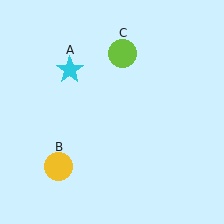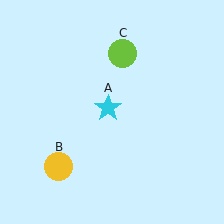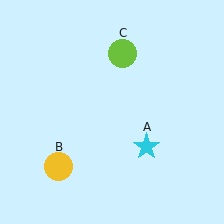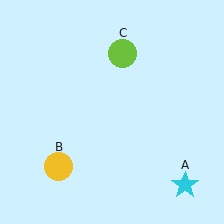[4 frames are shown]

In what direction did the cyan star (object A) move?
The cyan star (object A) moved down and to the right.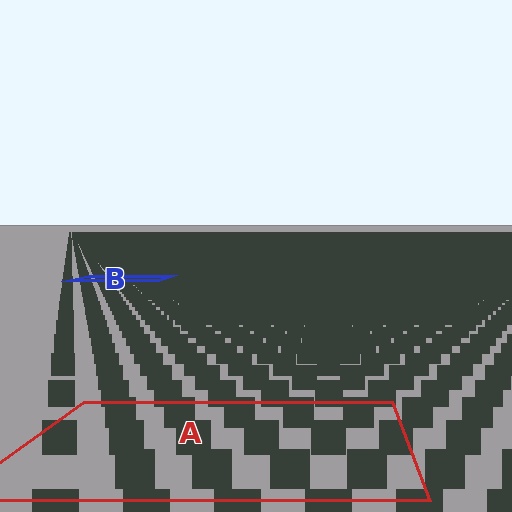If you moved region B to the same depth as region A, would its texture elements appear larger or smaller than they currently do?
They would appear larger. At a closer depth, the same texture elements are projected at a bigger on-screen size.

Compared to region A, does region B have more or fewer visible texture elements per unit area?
Region B has more texture elements per unit area — they are packed more densely because it is farther away.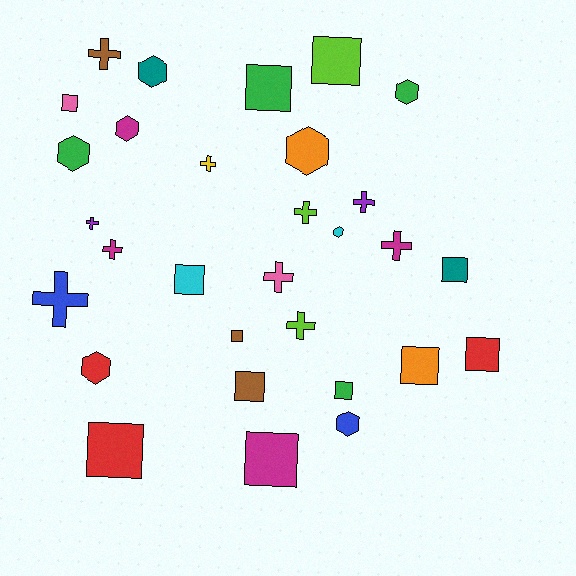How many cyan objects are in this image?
There are 2 cyan objects.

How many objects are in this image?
There are 30 objects.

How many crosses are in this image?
There are 10 crosses.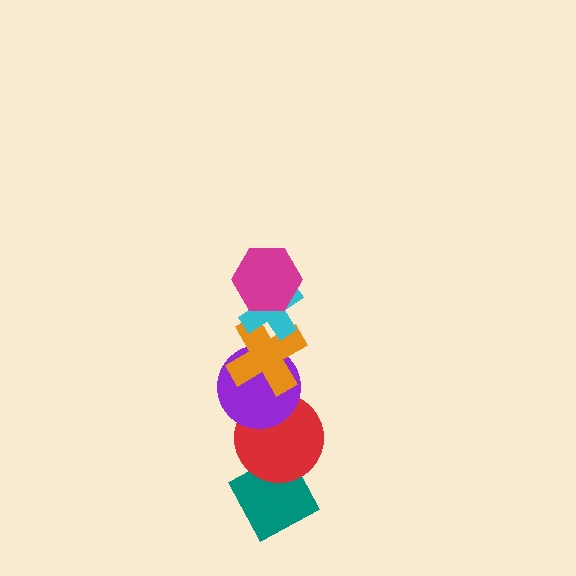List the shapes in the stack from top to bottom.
From top to bottom: the magenta hexagon, the cyan cross, the orange cross, the purple circle, the red circle, the teal diamond.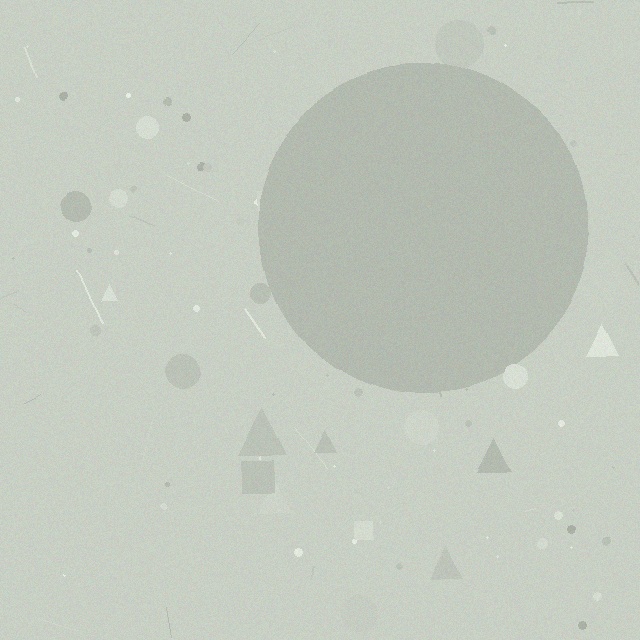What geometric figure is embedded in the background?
A circle is embedded in the background.